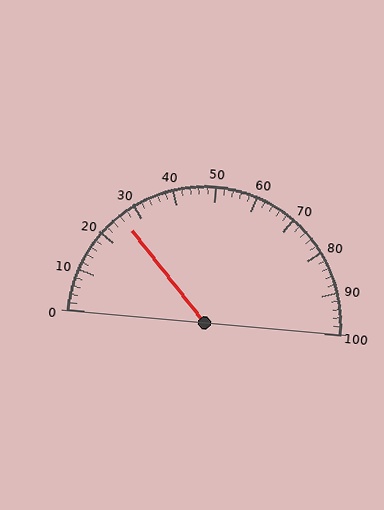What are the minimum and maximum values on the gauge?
The gauge ranges from 0 to 100.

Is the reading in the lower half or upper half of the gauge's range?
The reading is in the lower half of the range (0 to 100).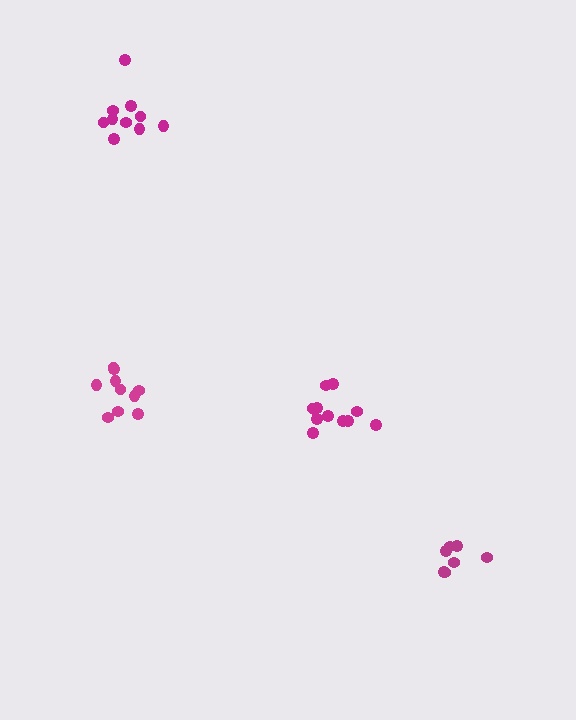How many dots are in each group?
Group 1: 12 dots, Group 2: 7 dots, Group 3: 10 dots, Group 4: 10 dots (39 total).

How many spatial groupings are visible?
There are 4 spatial groupings.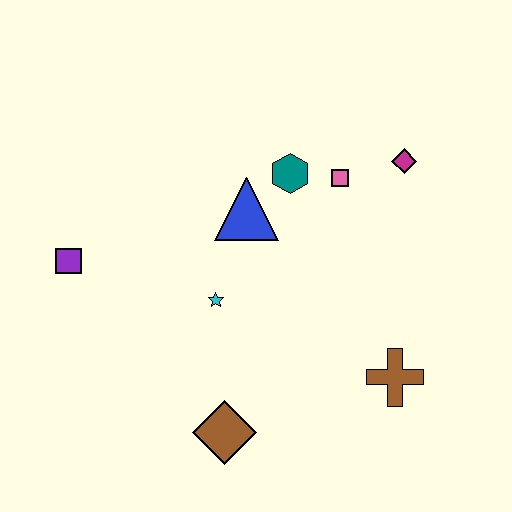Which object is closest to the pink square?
The teal hexagon is closest to the pink square.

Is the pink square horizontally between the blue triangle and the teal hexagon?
No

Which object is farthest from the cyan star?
The magenta diamond is farthest from the cyan star.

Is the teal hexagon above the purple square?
Yes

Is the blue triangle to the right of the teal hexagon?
No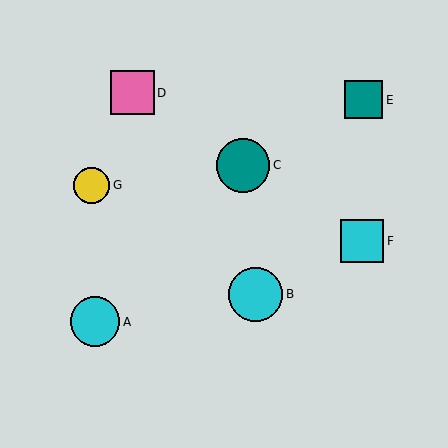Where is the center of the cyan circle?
The center of the cyan circle is at (95, 322).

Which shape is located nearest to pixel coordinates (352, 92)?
The teal square (labeled E) at (363, 100) is nearest to that location.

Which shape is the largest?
The cyan circle (labeled B) is the largest.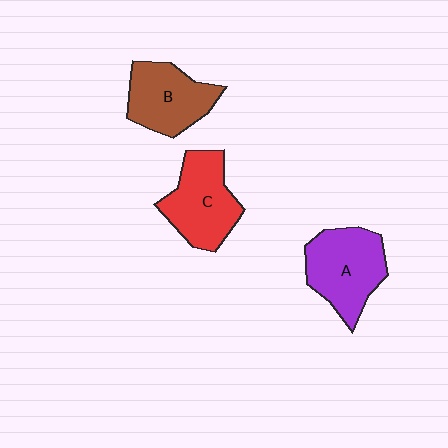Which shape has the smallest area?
Shape B (brown).